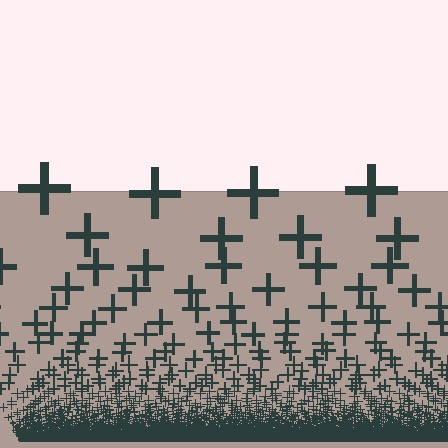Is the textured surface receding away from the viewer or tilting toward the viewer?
The surface appears to tilt toward the viewer. Texture elements get larger and sparser toward the top.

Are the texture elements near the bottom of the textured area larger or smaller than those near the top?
Smaller. The gradient is inverted — elements near the bottom are smaller and denser.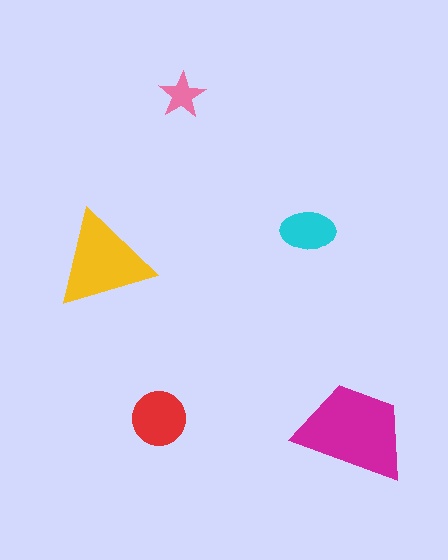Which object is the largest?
The magenta trapezoid.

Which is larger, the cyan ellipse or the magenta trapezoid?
The magenta trapezoid.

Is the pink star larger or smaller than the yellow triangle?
Smaller.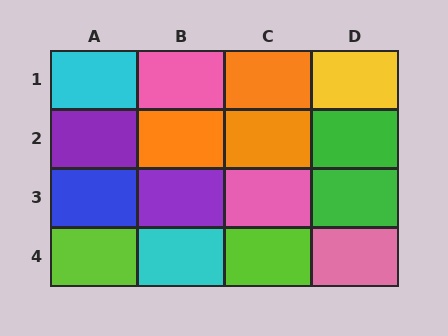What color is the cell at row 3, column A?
Blue.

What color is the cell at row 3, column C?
Pink.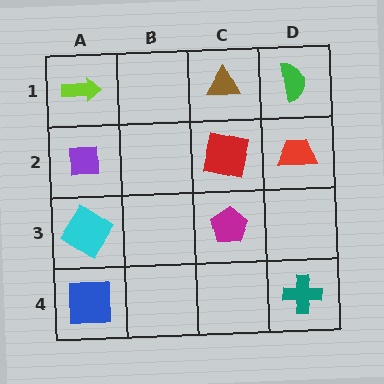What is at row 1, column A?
A lime arrow.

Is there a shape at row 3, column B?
No, that cell is empty.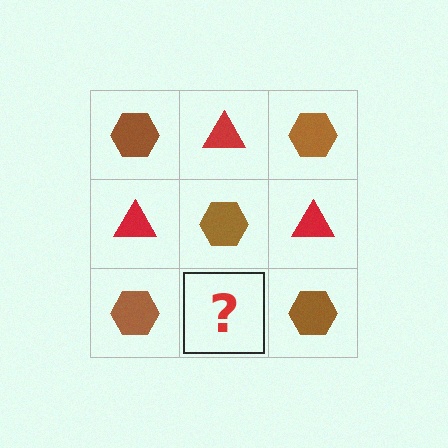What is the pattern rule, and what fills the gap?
The rule is that it alternates brown hexagon and red triangle in a checkerboard pattern. The gap should be filled with a red triangle.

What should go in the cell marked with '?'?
The missing cell should contain a red triangle.